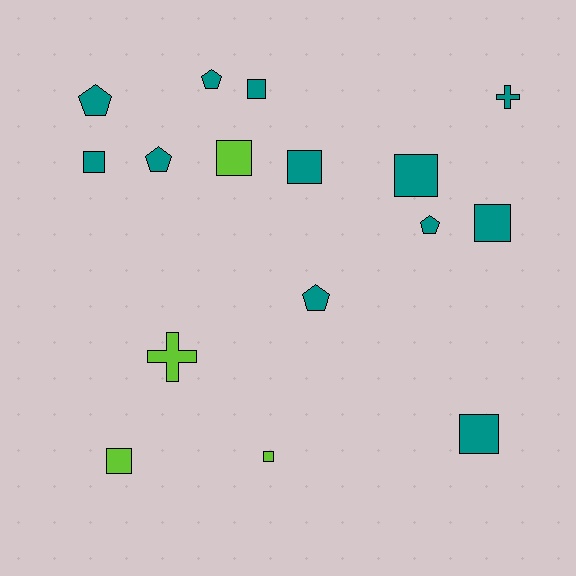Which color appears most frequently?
Teal, with 12 objects.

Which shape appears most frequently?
Square, with 9 objects.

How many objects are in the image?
There are 16 objects.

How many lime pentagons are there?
There are no lime pentagons.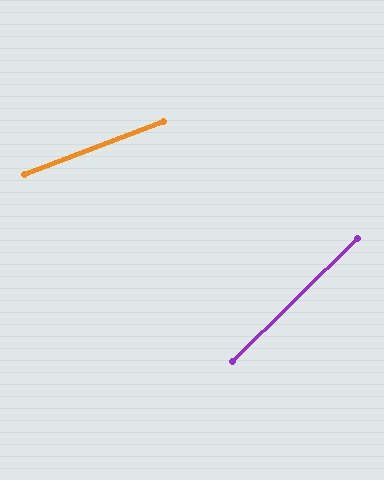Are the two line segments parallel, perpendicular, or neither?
Neither parallel nor perpendicular — they differ by about 24°.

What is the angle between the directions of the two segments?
Approximately 24 degrees.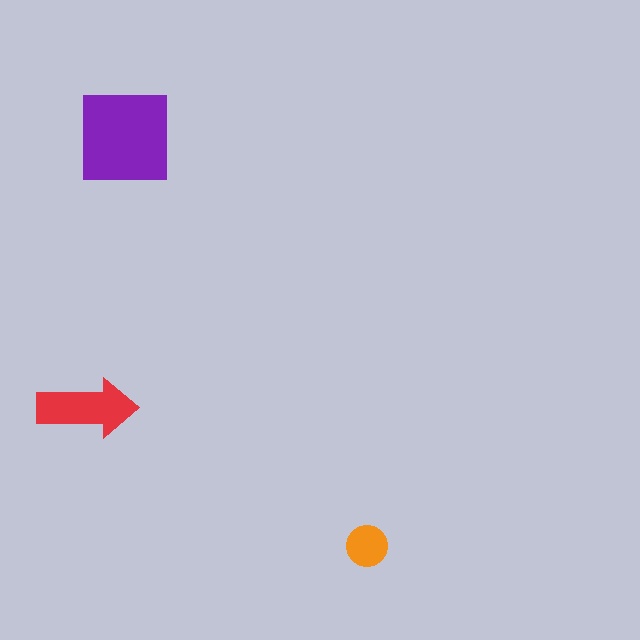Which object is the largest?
The purple square.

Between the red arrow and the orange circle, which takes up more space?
The red arrow.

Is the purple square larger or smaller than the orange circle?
Larger.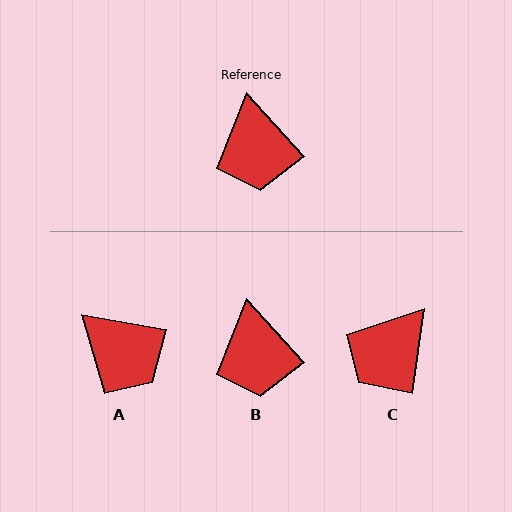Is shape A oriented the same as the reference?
No, it is off by about 38 degrees.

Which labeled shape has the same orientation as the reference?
B.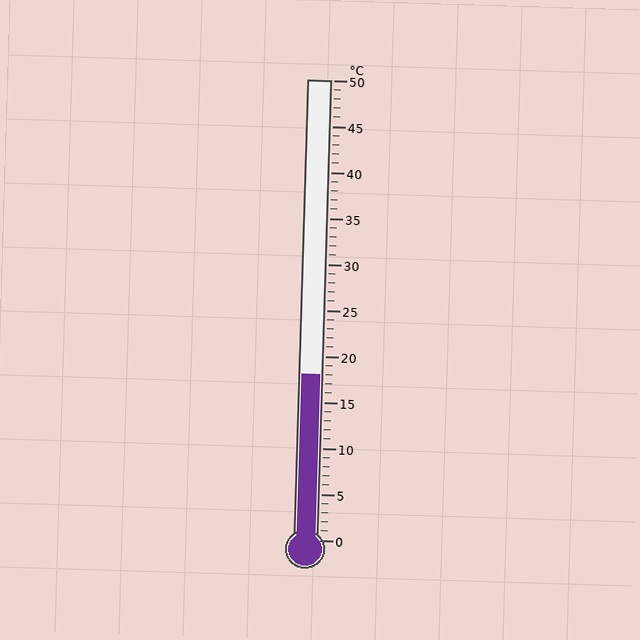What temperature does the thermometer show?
The thermometer shows approximately 18°C.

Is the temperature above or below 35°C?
The temperature is below 35°C.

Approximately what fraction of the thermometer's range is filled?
The thermometer is filled to approximately 35% of its range.